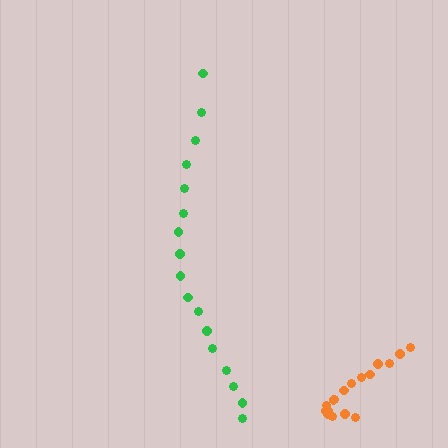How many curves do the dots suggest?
There are 2 distinct paths.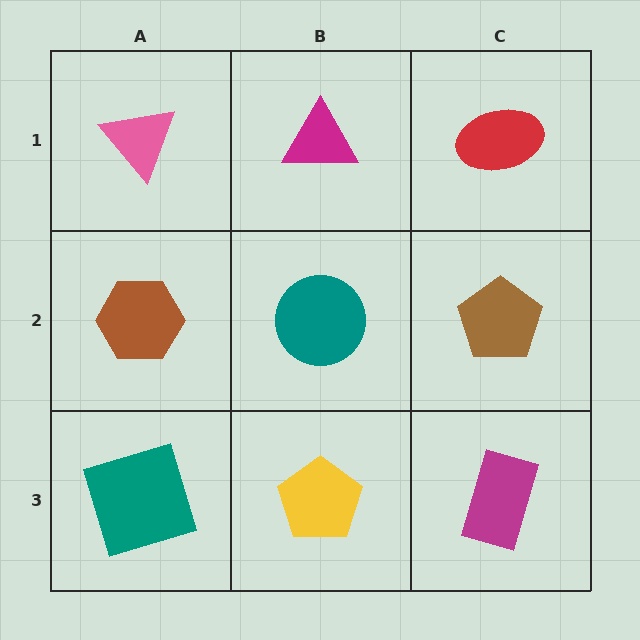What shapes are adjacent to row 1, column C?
A brown pentagon (row 2, column C), a magenta triangle (row 1, column B).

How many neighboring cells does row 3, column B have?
3.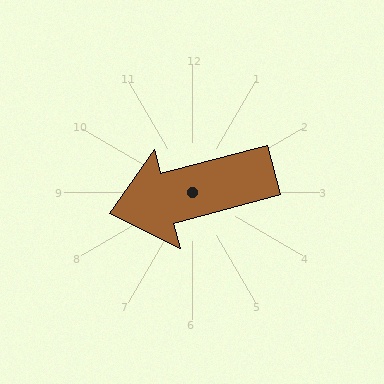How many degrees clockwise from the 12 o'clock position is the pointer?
Approximately 255 degrees.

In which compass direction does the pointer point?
West.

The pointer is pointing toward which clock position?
Roughly 9 o'clock.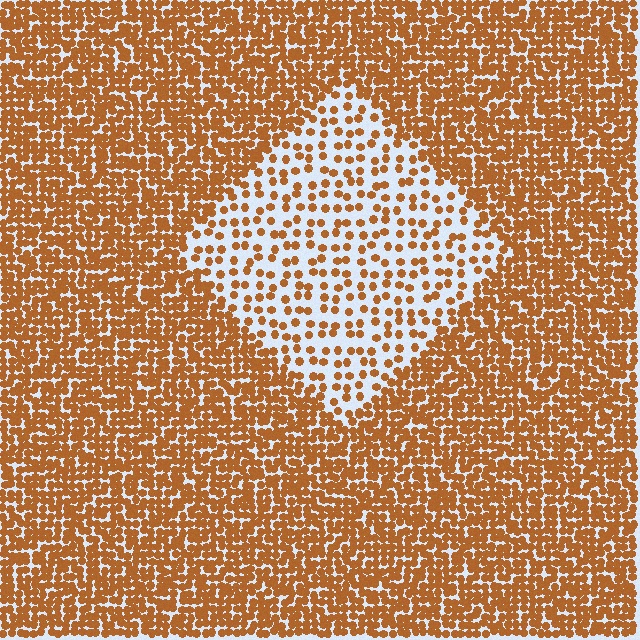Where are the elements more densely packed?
The elements are more densely packed outside the diamond boundary.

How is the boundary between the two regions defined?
The boundary is defined by a change in element density (approximately 2.7x ratio). All elements are the same color, size, and shape.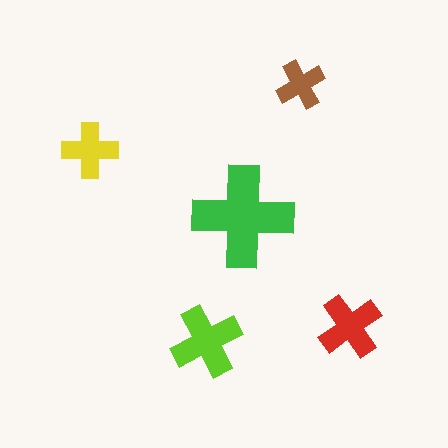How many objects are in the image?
There are 5 objects in the image.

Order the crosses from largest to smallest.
the green one, the lime one, the red one, the yellow one, the brown one.